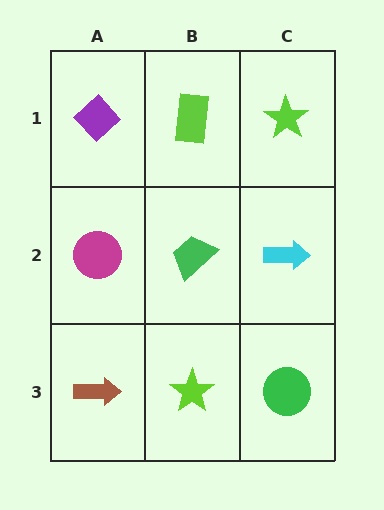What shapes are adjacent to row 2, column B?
A lime rectangle (row 1, column B), a lime star (row 3, column B), a magenta circle (row 2, column A), a cyan arrow (row 2, column C).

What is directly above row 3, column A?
A magenta circle.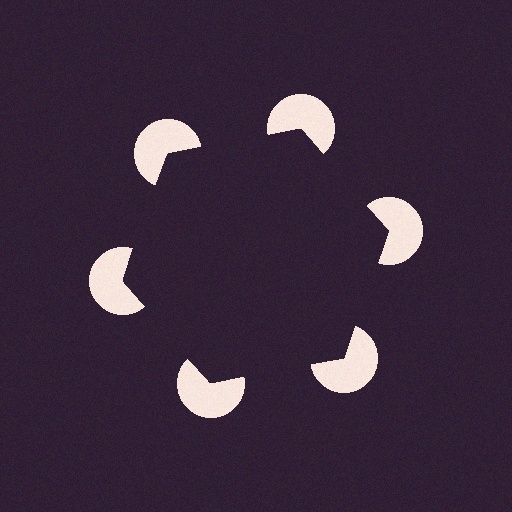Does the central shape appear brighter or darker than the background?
It typically appears slightly darker than the background, even though no actual brightness change is drawn.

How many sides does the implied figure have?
6 sides.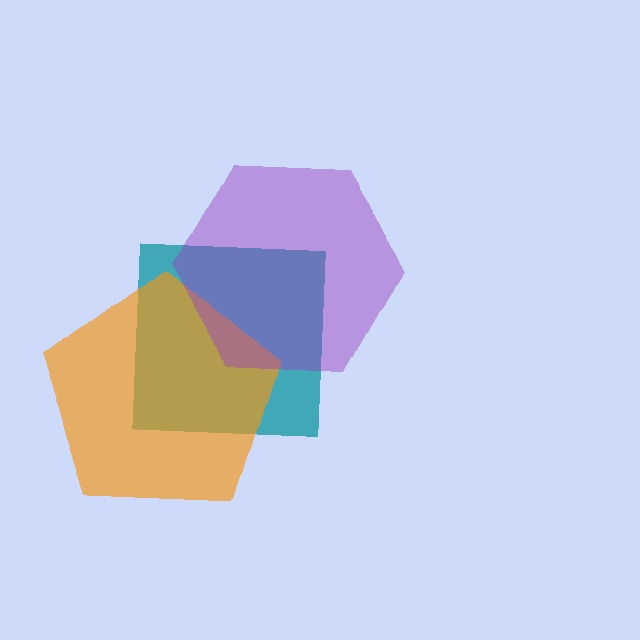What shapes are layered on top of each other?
The layered shapes are: a teal square, an orange pentagon, a purple hexagon.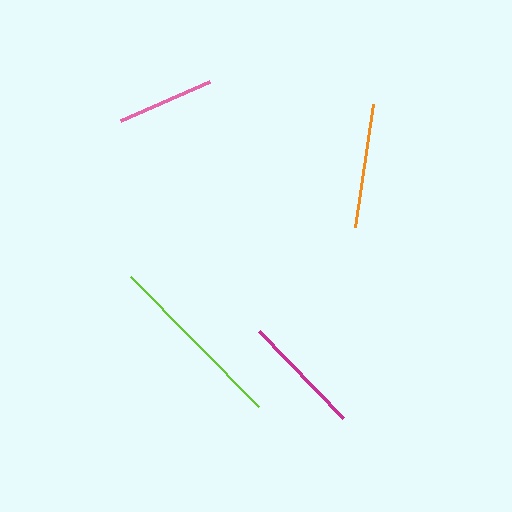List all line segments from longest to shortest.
From longest to shortest: lime, orange, magenta, pink.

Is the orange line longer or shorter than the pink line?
The orange line is longer than the pink line.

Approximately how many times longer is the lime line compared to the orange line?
The lime line is approximately 1.5 times the length of the orange line.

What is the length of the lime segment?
The lime segment is approximately 182 pixels long.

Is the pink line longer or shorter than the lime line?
The lime line is longer than the pink line.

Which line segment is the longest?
The lime line is the longest at approximately 182 pixels.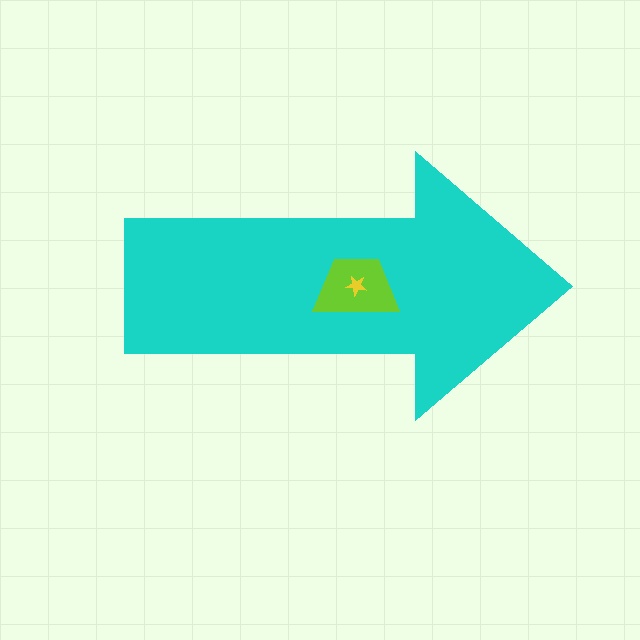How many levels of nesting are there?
3.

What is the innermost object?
The yellow star.